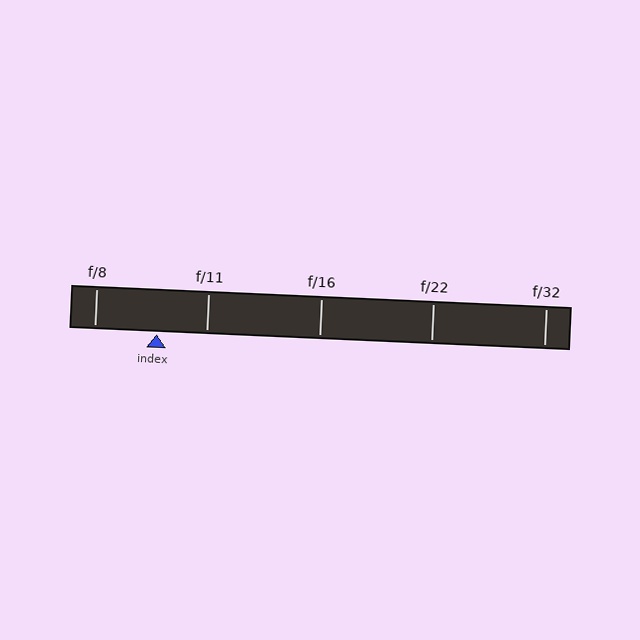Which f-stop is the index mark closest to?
The index mark is closest to f/11.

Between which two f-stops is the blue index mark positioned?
The index mark is between f/8 and f/11.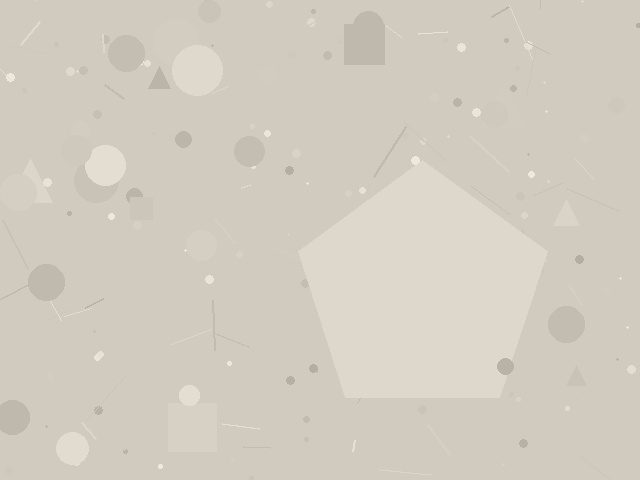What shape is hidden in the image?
A pentagon is hidden in the image.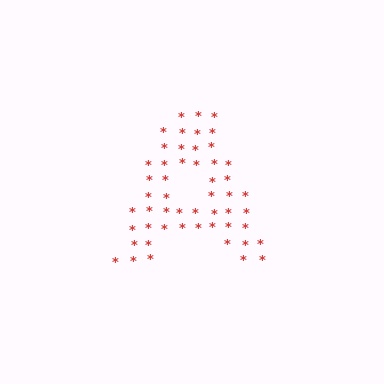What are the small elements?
The small elements are asterisks.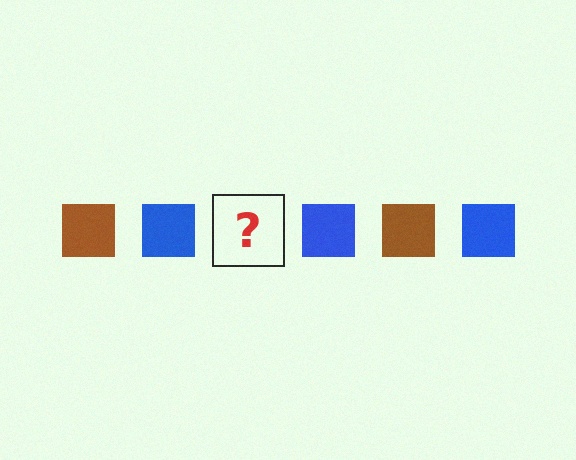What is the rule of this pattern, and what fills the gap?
The rule is that the pattern cycles through brown, blue squares. The gap should be filled with a brown square.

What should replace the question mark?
The question mark should be replaced with a brown square.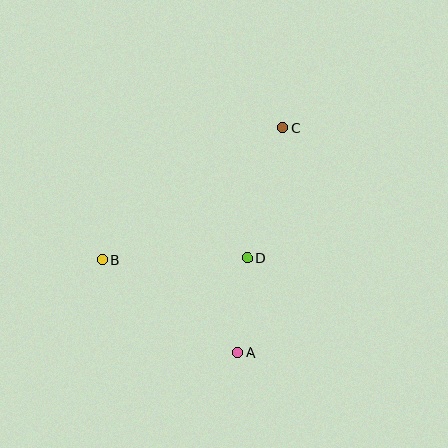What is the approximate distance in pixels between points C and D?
The distance between C and D is approximately 134 pixels.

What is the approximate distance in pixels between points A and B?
The distance between A and B is approximately 164 pixels.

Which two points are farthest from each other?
Points A and C are farthest from each other.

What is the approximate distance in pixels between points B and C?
The distance between B and C is approximately 223 pixels.